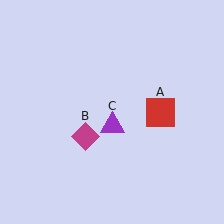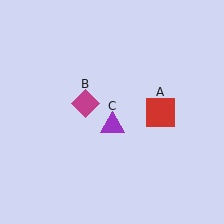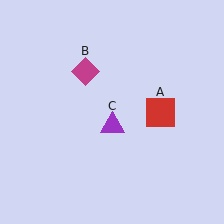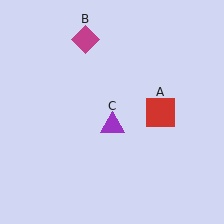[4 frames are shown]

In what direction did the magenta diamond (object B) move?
The magenta diamond (object B) moved up.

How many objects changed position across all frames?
1 object changed position: magenta diamond (object B).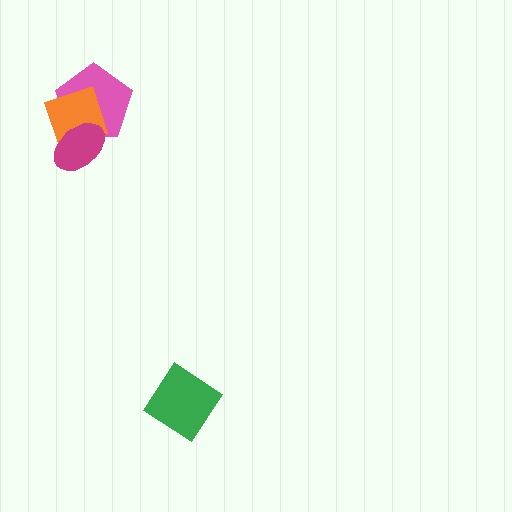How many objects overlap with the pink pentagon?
2 objects overlap with the pink pentagon.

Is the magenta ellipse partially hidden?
No, no other shape covers it.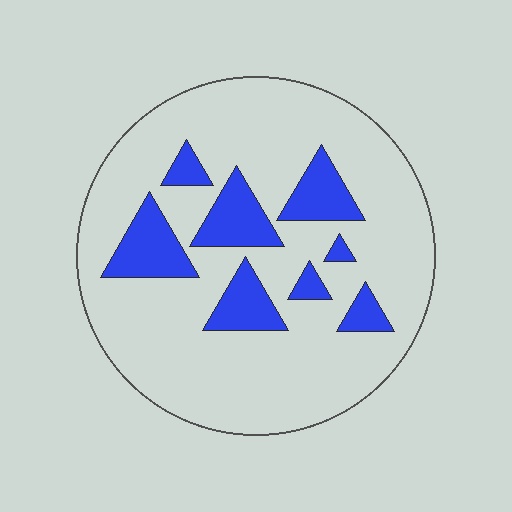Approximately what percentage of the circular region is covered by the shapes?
Approximately 20%.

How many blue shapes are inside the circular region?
8.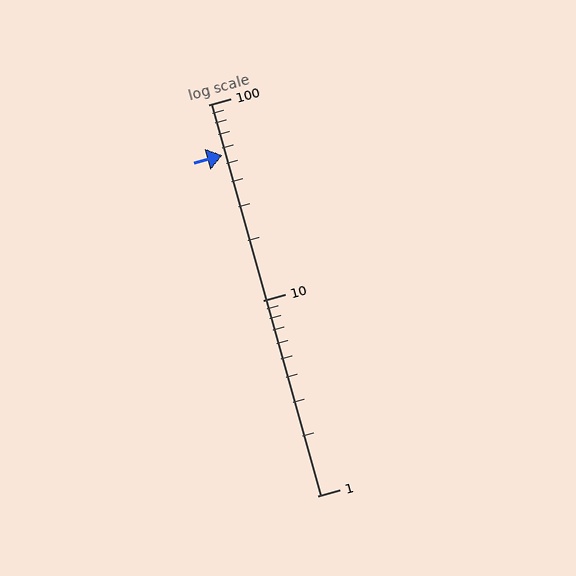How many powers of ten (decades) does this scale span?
The scale spans 2 decades, from 1 to 100.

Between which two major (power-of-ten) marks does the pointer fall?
The pointer is between 10 and 100.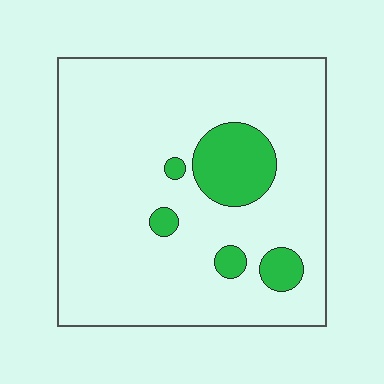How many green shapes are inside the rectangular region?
5.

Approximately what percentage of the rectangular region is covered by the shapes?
Approximately 15%.